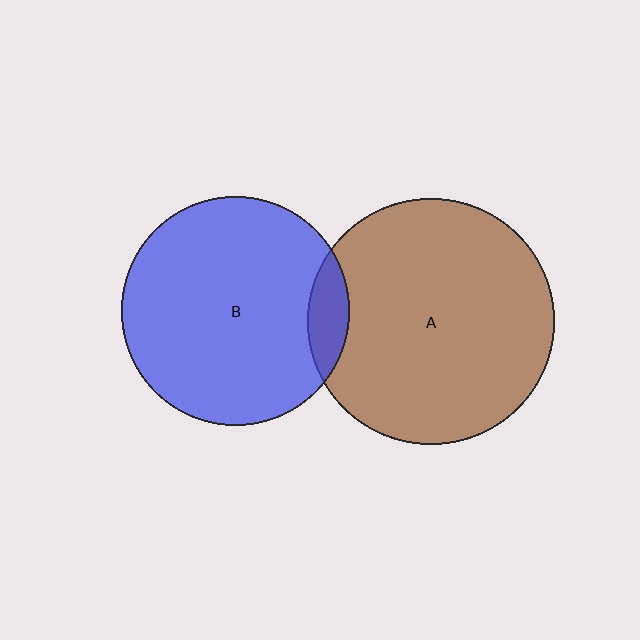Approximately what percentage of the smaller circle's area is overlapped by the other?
Approximately 10%.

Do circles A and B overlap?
Yes.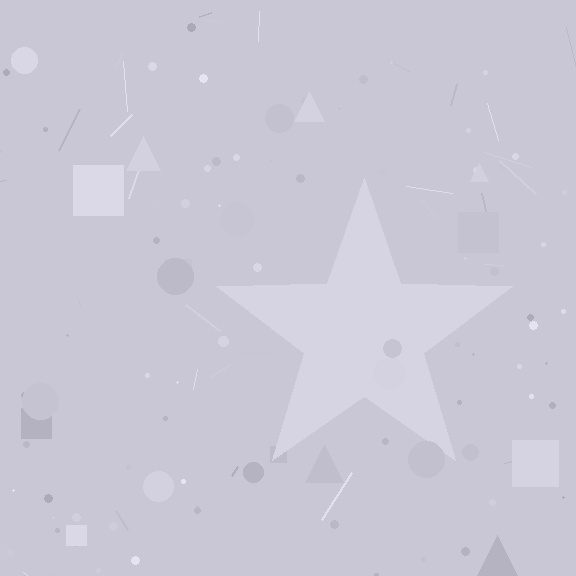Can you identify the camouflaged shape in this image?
The camouflaged shape is a star.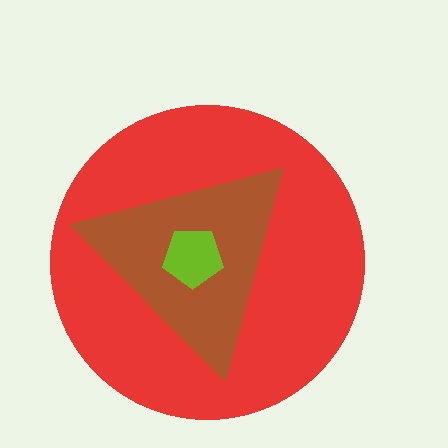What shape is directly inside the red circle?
The brown triangle.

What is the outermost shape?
The red circle.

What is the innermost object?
The lime pentagon.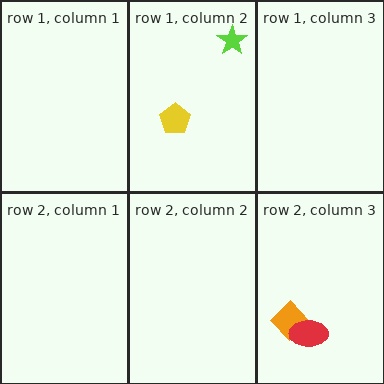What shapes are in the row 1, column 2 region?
The lime star, the yellow pentagon.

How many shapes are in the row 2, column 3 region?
2.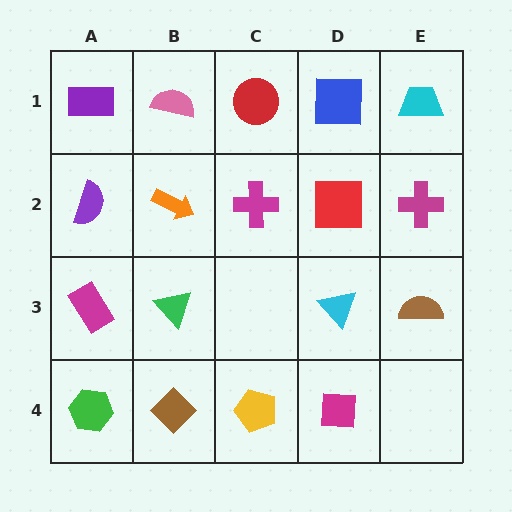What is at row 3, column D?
A cyan triangle.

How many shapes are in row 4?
4 shapes.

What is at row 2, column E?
A magenta cross.